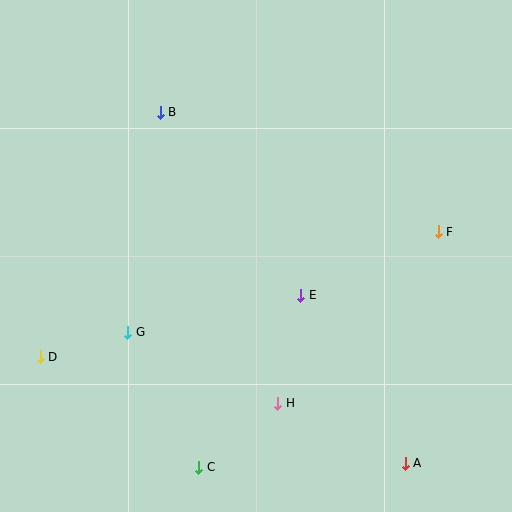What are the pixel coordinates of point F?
Point F is at (438, 232).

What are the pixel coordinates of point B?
Point B is at (160, 112).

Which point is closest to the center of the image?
Point E at (301, 295) is closest to the center.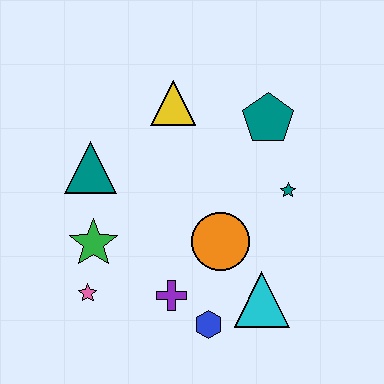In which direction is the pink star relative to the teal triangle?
The pink star is below the teal triangle.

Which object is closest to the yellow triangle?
The teal pentagon is closest to the yellow triangle.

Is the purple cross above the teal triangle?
No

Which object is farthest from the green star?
The teal pentagon is farthest from the green star.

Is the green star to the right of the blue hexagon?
No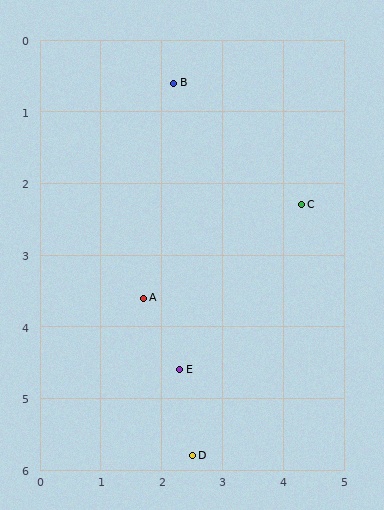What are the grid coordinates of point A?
Point A is at approximately (1.7, 3.6).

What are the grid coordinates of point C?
Point C is at approximately (4.3, 2.3).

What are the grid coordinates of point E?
Point E is at approximately (2.3, 4.6).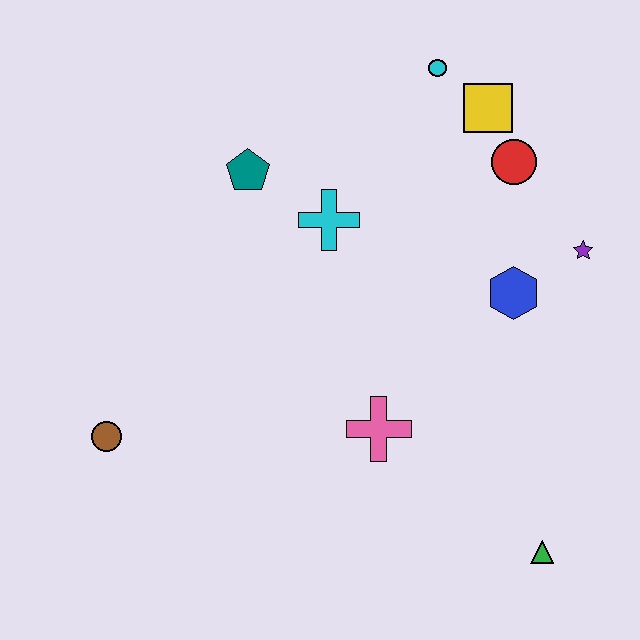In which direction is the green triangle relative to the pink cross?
The green triangle is to the right of the pink cross.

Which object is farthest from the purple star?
The brown circle is farthest from the purple star.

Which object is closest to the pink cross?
The blue hexagon is closest to the pink cross.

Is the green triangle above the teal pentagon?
No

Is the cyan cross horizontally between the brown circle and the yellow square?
Yes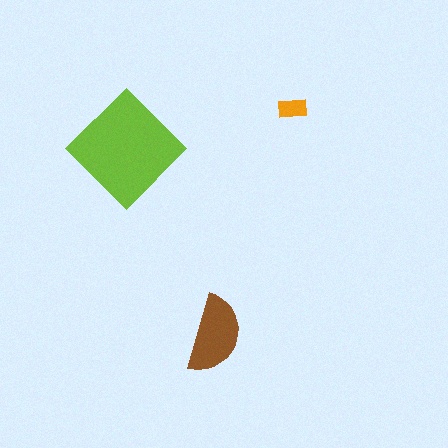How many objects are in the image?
There are 3 objects in the image.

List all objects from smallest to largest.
The orange rectangle, the brown semicircle, the lime diamond.